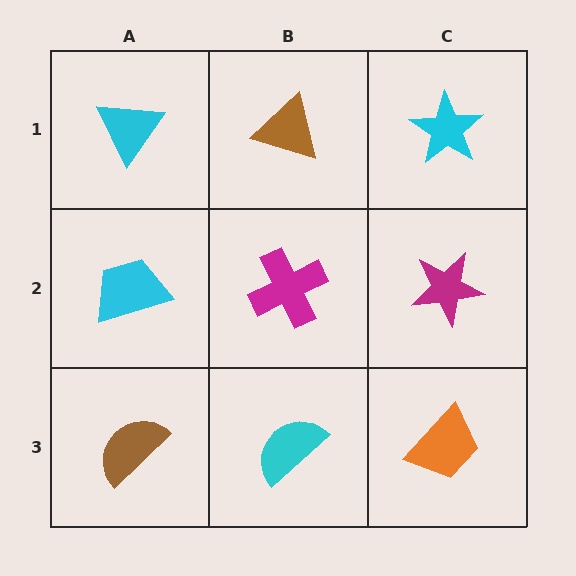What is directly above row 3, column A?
A cyan trapezoid.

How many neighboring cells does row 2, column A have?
3.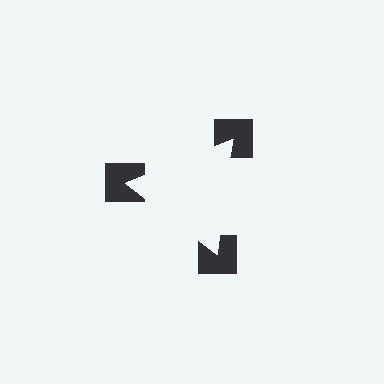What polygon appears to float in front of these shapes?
An illusory triangle — its edges are inferred from the aligned wedge cuts in the notched squares, not physically drawn.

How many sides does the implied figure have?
3 sides.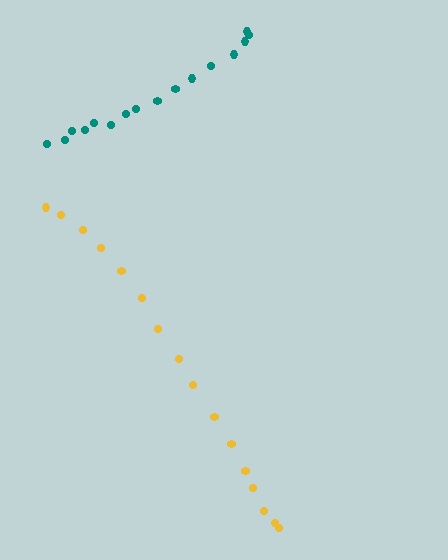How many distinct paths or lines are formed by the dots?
There are 2 distinct paths.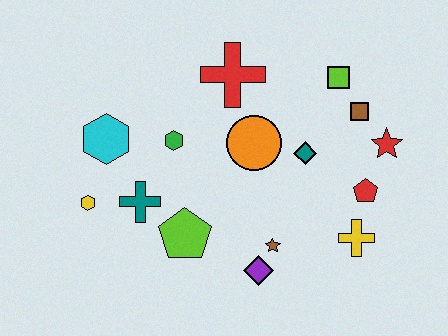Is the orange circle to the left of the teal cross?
No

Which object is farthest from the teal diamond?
The yellow hexagon is farthest from the teal diamond.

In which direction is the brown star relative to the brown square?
The brown star is below the brown square.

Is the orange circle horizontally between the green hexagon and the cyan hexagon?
No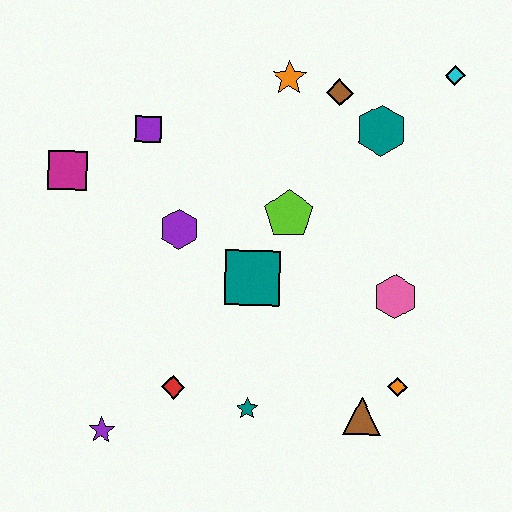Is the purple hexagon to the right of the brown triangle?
No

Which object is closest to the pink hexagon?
The orange diamond is closest to the pink hexagon.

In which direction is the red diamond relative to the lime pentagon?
The red diamond is below the lime pentagon.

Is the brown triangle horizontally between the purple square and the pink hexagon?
Yes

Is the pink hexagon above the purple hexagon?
No